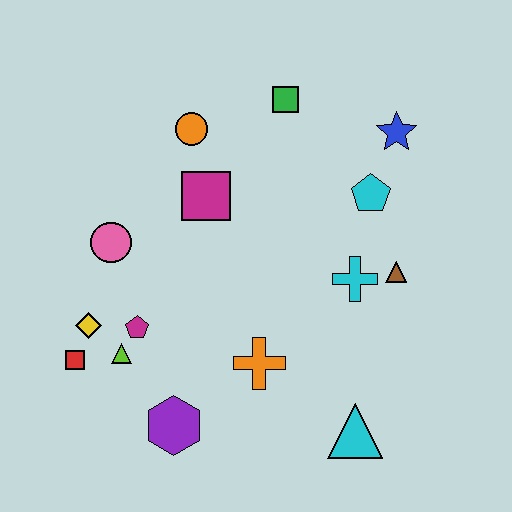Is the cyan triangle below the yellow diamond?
Yes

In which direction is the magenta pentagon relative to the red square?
The magenta pentagon is to the right of the red square.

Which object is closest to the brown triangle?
The cyan cross is closest to the brown triangle.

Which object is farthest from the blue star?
The red square is farthest from the blue star.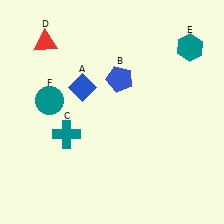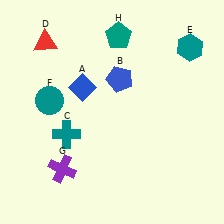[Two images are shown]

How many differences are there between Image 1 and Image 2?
There are 2 differences between the two images.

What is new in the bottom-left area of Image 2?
A purple cross (G) was added in the bottom-left area of Image 2.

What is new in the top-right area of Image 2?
A teal pentagon (H) was added in the top-right area of Image 2.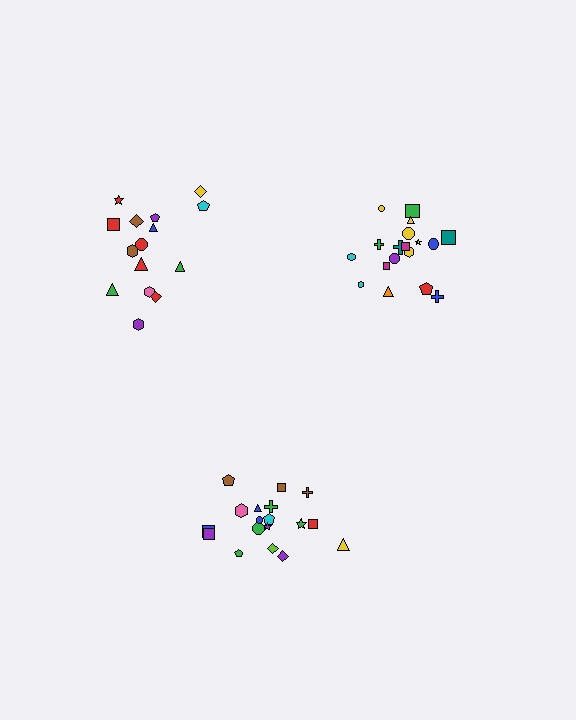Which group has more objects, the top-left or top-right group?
The top-right group.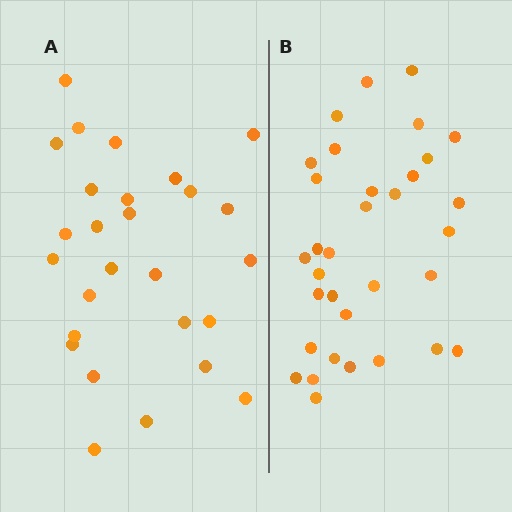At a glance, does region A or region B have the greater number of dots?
Region B (the right region) has more dots.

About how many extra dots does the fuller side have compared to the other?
Region B has about 6 more dots than region A.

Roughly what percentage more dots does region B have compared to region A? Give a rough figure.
About 20% more.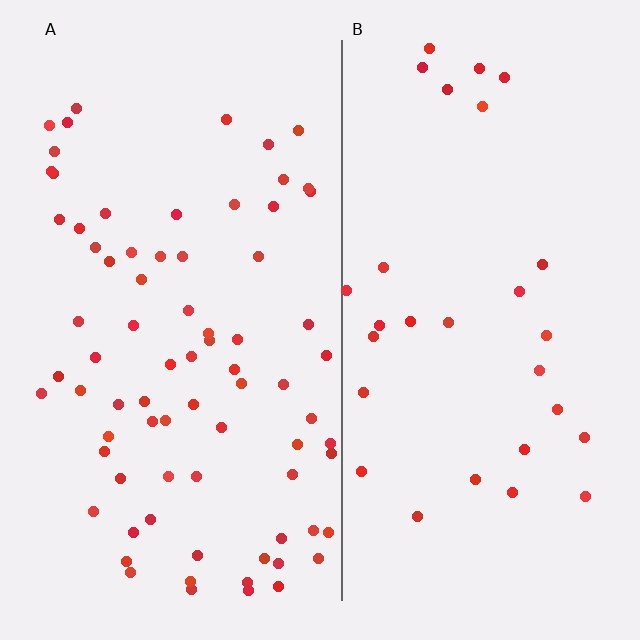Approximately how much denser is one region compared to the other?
Approximately 2.6× — region A over region B.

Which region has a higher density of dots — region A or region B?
A (the left).